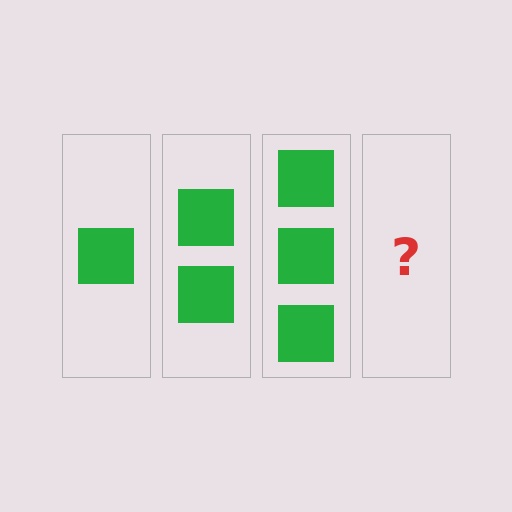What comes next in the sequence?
The next element should be 4 squares.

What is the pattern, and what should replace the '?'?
The pattern is that each step adds one more square. The '?' should be 4 squares.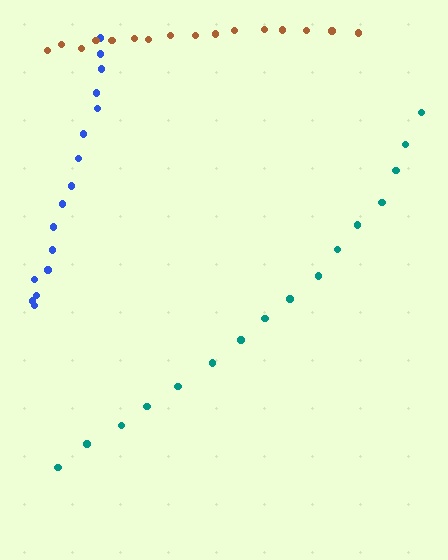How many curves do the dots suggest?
There are 3 distinct paths.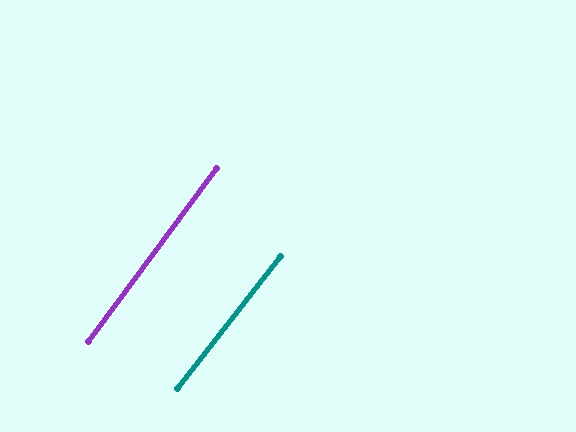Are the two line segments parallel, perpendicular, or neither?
Parallel — their directions differ by only 1.7°.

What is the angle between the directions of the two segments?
Approximately 2 degrees.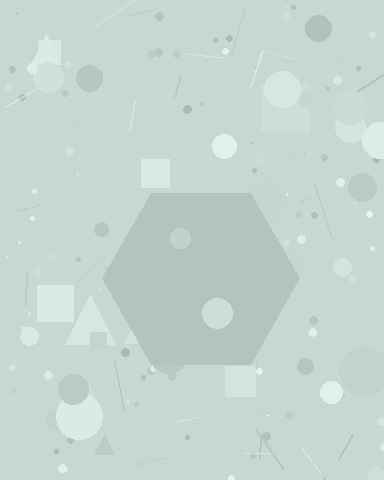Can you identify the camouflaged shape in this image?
The camouflaged shape is a hexagon.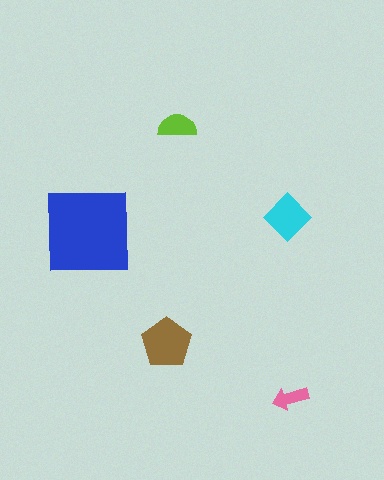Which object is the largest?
The blue square.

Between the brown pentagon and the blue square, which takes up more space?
The blue square.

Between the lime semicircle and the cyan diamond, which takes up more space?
The cyan diamond.